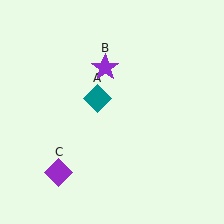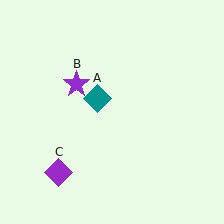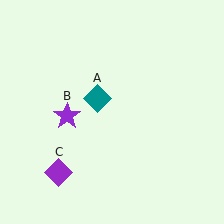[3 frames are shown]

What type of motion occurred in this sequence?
The purple star (object B) rotated counterclockwise around the center of the scene.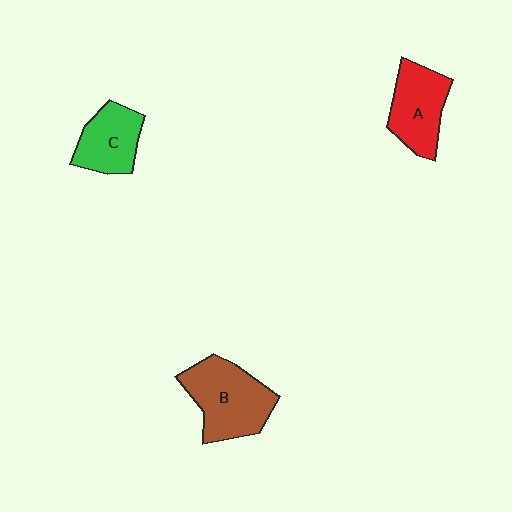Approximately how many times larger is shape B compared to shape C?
Approximately 1.5 times.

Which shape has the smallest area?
Shape C (green).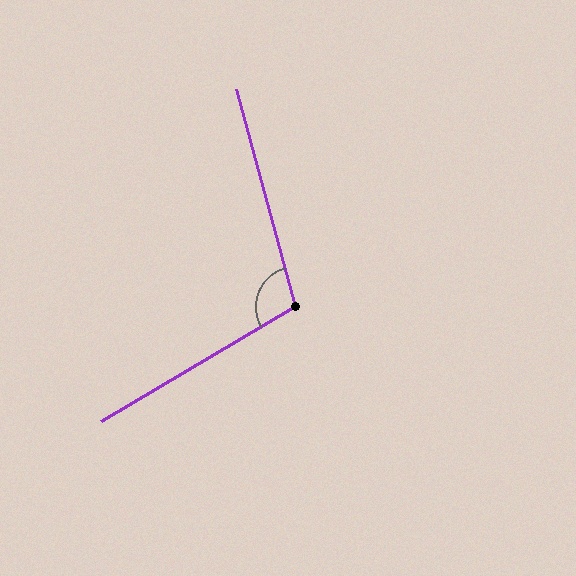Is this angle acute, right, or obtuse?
It is obtuse.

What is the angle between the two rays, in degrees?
Approximately 105 degrees.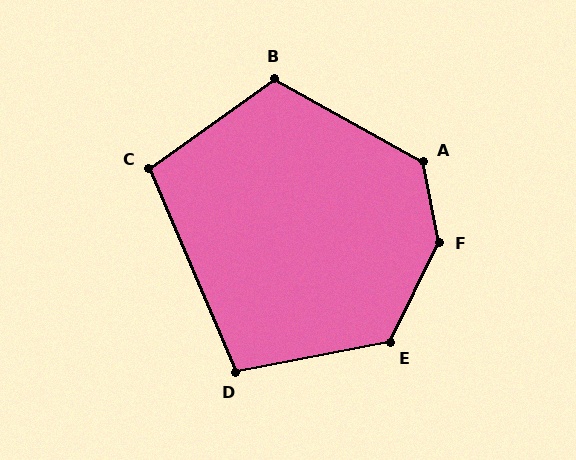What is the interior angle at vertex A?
Approximately 130 degrees (obtuse).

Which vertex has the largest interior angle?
F, at approximately 143 degrees.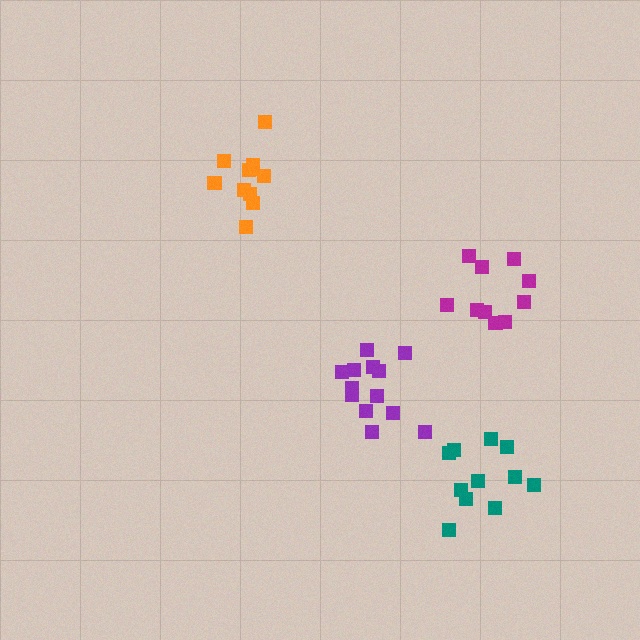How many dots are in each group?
Group 1: 11 dots, Group 2: 13 dots, Group 3: 10 dots, Group 4: 11 dots (45 total).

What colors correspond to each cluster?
The clusters are colored: orange, purple, magenta, teal.